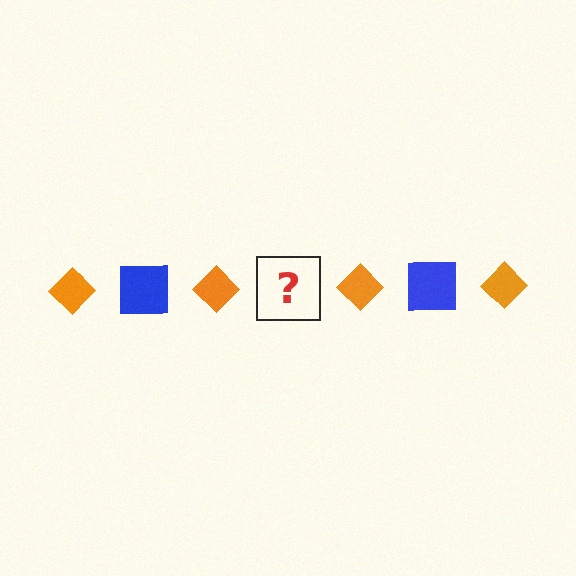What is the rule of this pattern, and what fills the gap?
The rule is that the pattern alternates between orange diamond and blue square. The gap should be filled with a blue square.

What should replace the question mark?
The question mark should be replaced with a blue square.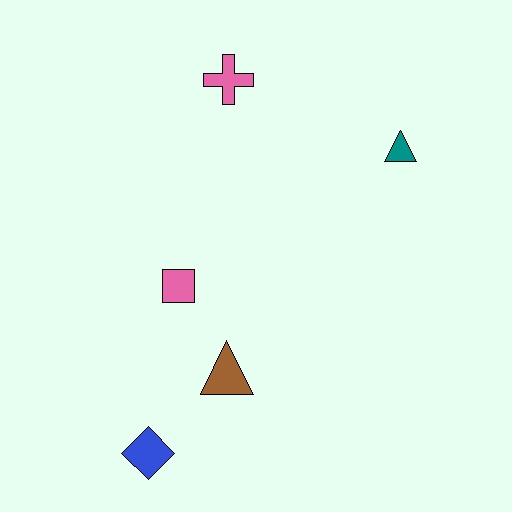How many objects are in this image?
There are 5 objects.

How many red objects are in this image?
There are no red objects.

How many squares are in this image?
There is 1 square.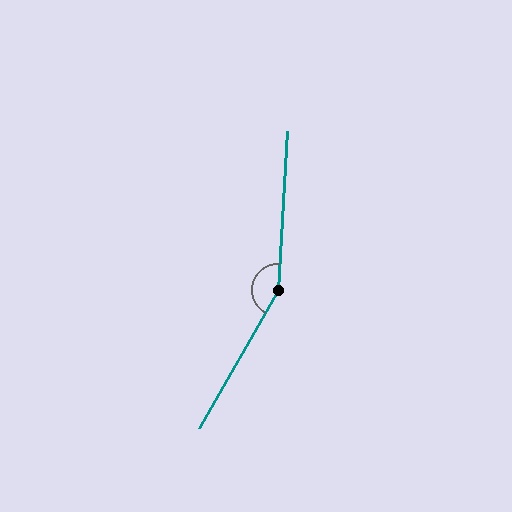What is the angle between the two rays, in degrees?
Approximately 154 degrees.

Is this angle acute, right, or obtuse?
It is obtuse.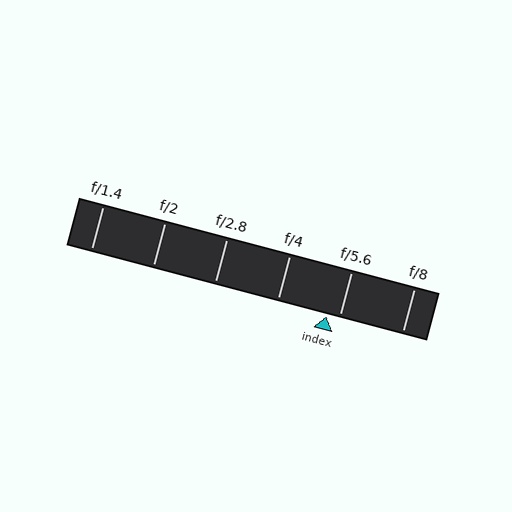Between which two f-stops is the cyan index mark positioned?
The index mark is between f/4 and f/5.6.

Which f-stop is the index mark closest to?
The index mark is closest to f/5.6.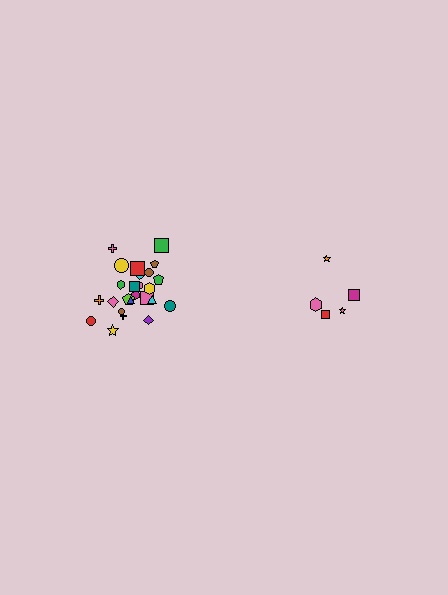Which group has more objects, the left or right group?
The left group.